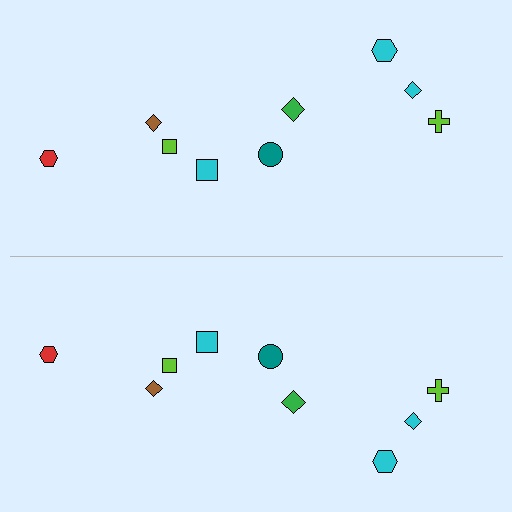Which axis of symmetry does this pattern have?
The pattern has a horizontal axis of symmetry running through the center of the image.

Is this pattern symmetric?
Yes, this pattern has bilateral (reflection) symmetry.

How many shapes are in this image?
There are 18 shapes in this image.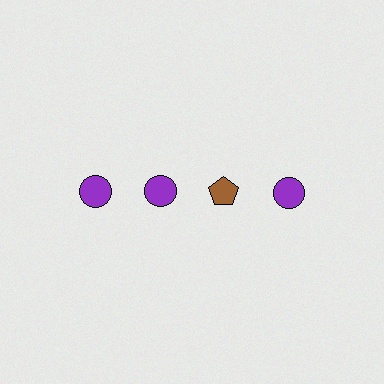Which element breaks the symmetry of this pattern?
The brown pentagon in the top row, center column breaks the symmetry. All other shapes are purple circles.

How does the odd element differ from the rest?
It differs in both color (brown instead of purple) and shape (pentagon instead of circle).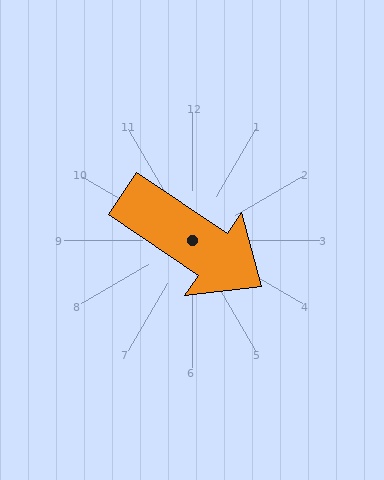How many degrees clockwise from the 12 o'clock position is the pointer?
Approximately 124 degrees.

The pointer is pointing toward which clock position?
Roughly 4 o'clock.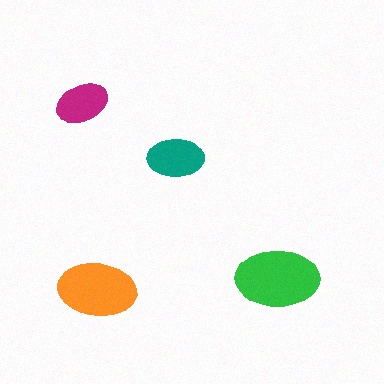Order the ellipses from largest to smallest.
the green one, the orange one, the teal one, the magenta one.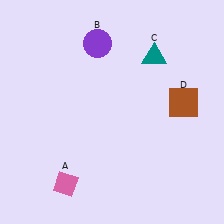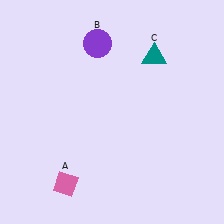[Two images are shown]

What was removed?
The brown square (D) was removed in Image 2.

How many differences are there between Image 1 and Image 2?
There is 1 difference between the two images.